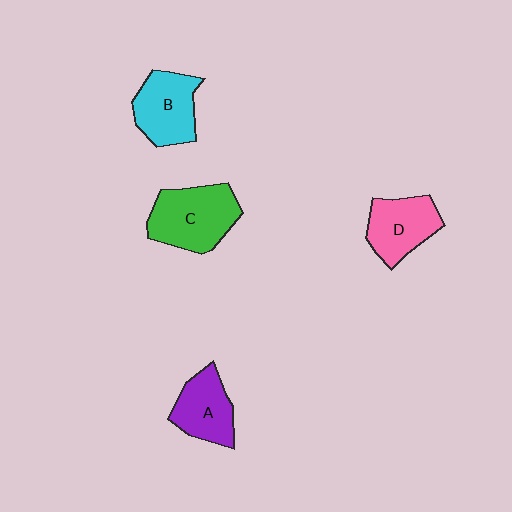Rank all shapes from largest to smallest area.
From largest to smallest: C (green), B (cyan), D (pink), A (purple).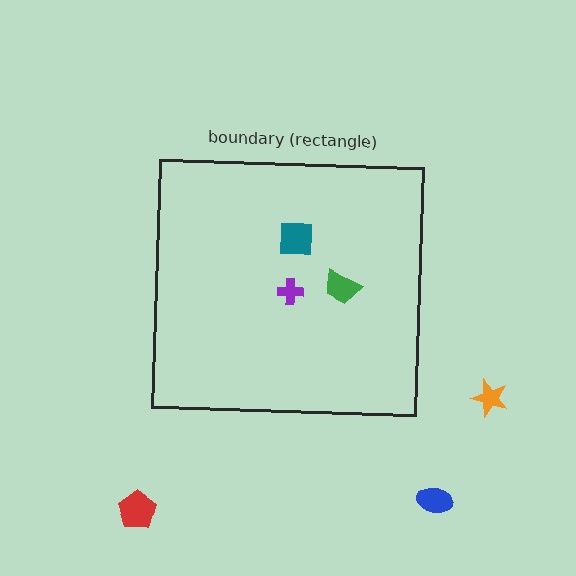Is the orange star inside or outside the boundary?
Outside.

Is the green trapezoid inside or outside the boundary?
Inside.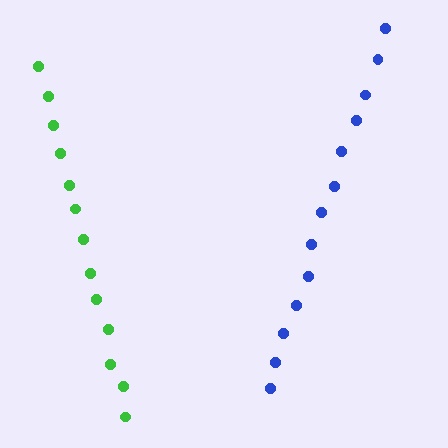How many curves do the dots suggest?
There are 2 distinct paths.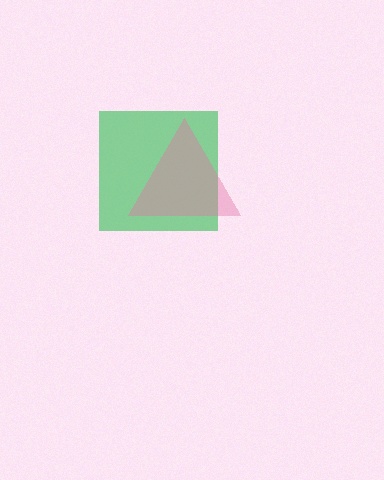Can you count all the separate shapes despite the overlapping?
Yes, there are 2 separate shapes.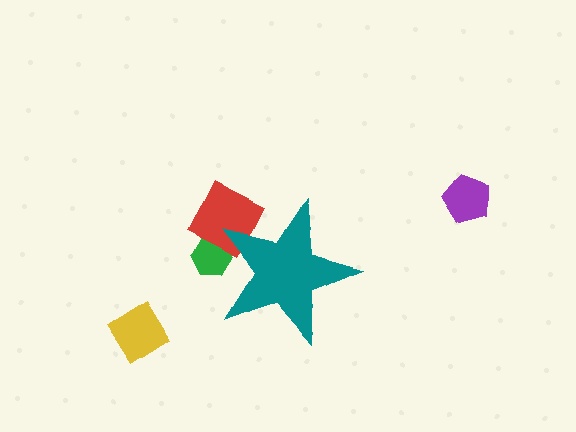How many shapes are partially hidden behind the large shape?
2 shapes are partially hidden.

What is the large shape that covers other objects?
A teal star.